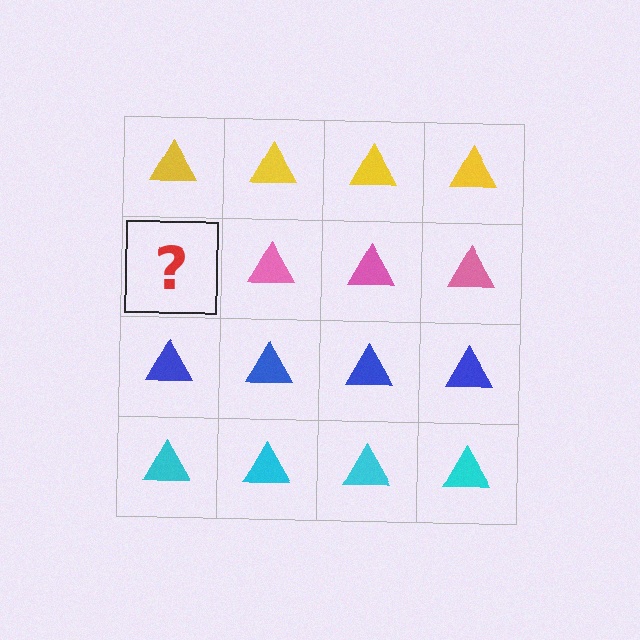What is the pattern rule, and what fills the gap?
The rule is that each row has a consistent color. The gap should be filled with a pink triangle.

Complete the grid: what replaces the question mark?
The question mark should be replaced with a pink triangle.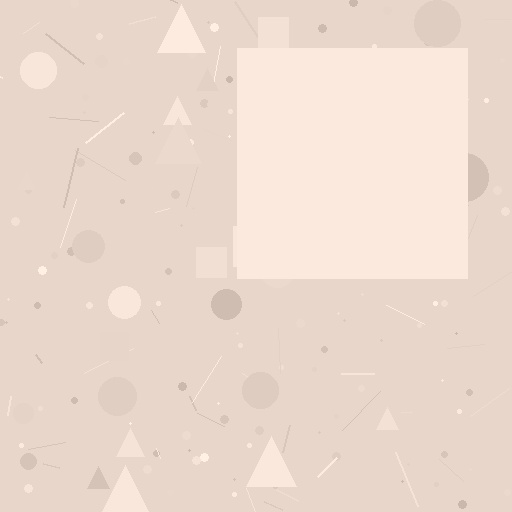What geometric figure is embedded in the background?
A square is embedded in the background.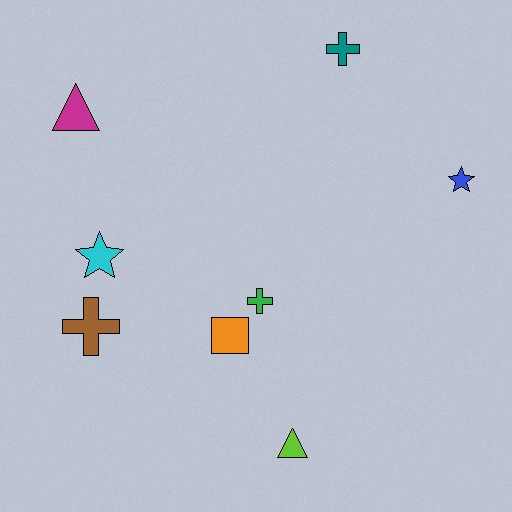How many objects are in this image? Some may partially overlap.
There are 8 objects.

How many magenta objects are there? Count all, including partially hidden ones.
There is 1 magenta object.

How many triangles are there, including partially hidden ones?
There are 2 triangles.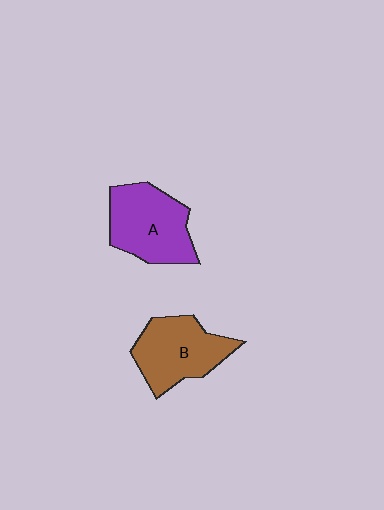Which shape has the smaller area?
Shape B (brown).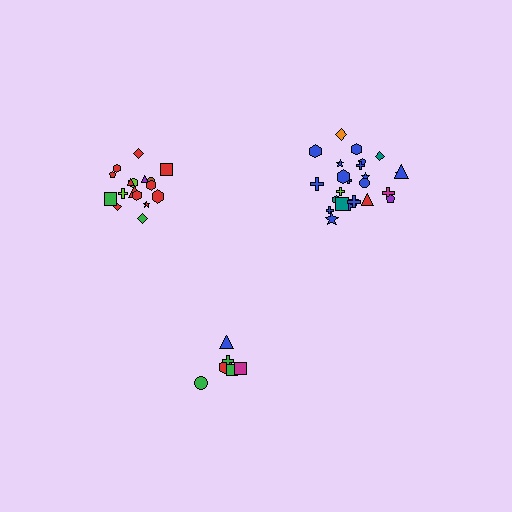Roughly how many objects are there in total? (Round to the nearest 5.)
Roughly 50 objects in total.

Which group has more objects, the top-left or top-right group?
The top-right group.